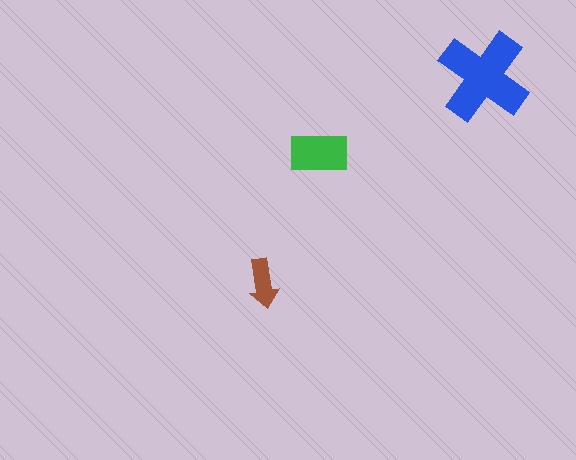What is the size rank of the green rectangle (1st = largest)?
2nd.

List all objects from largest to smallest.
The blue cross, the green rectangle, the brown arrow.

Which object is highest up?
The blue cross is topmost.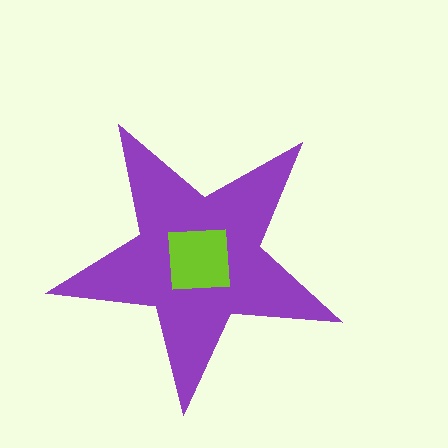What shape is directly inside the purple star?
The lime square.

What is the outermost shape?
The purple star.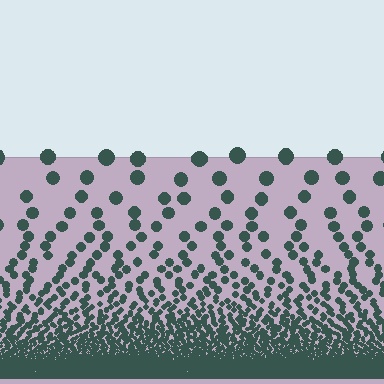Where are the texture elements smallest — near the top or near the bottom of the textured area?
Near the bottom.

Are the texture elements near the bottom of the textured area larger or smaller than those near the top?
Smaller. The gradient is inverted — elements near the bottom are smaller and denser.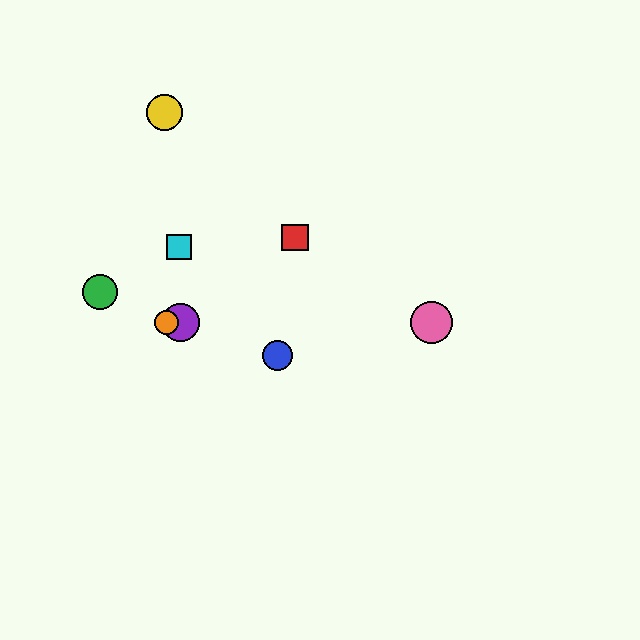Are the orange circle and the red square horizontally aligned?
No, the orange circle is at y≈323 and the red square is at y≈238.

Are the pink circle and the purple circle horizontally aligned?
Yes, both are at y≈323.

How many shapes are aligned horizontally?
3 shapes (the purple circle, the orange circle, the pink circle) are aligned horizontally.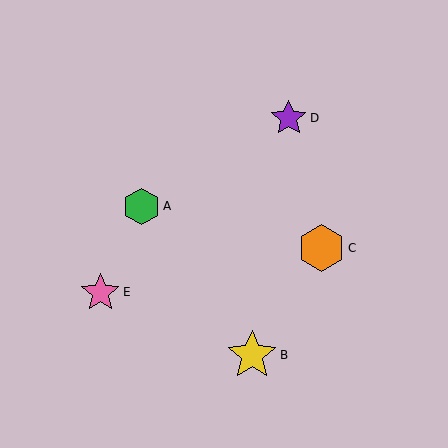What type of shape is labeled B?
Shape B is a yellow star.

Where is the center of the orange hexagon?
The center of the orange hexagon is at (322, 248).